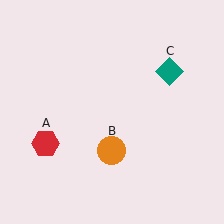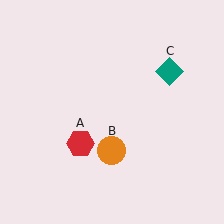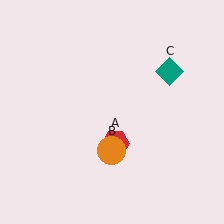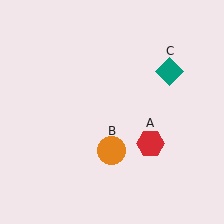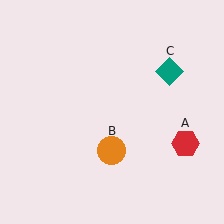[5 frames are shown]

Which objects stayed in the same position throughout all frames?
Orange circle (object B) and teal diamond (object C) remained stationary.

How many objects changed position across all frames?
1 object changed position: red hexagon (object A).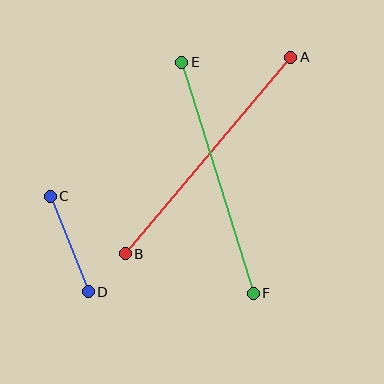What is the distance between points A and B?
The distance is approximately 257 pixels.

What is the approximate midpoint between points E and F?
The midpoint is at approximately (218, 178) pixels.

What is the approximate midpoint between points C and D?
The midpoint is at approximately (69, 244) pixels.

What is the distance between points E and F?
The distance is approximately 242 pixels.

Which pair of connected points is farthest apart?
Points A and B are farthest apart.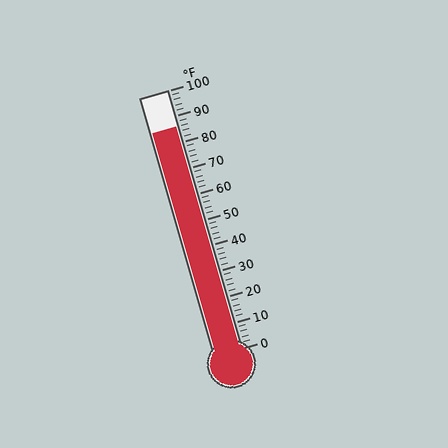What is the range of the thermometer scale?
The thermometer scale ranges from 0°F to 100°F.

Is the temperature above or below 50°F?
The temperature is above 50°F.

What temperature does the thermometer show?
The thermometer shows approximately 86°F.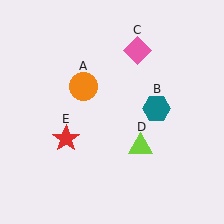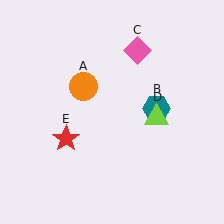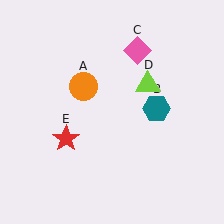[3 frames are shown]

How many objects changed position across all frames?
1 object changed position: lime triangle (object D).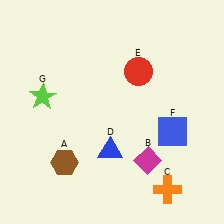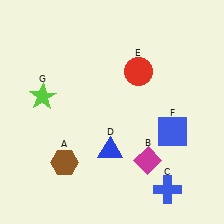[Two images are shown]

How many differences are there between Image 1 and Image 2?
There is 1 difference between the two images.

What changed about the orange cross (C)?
In Image 1, C is orange. In Image 2, it changed to blue.